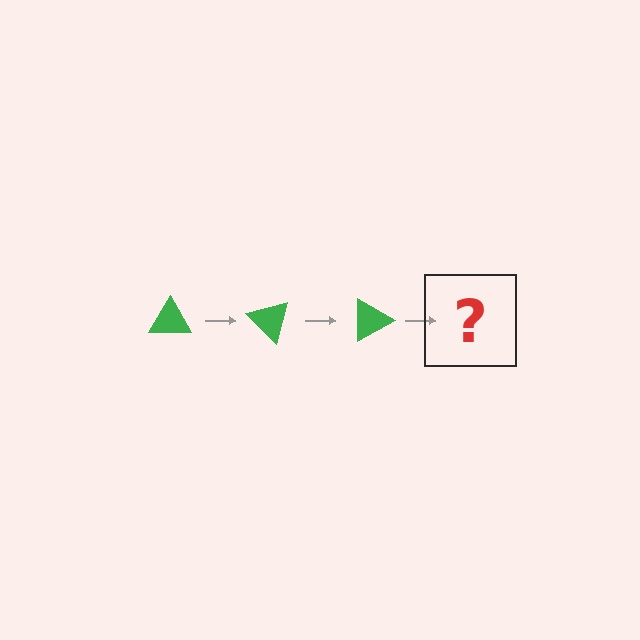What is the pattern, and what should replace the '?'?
The pattern is that the triangle rotates 45 degrees each step. The '?' should be a green triangle rotated 135 degrees.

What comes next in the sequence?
The next element should be a green triangle rotated 135 degrees.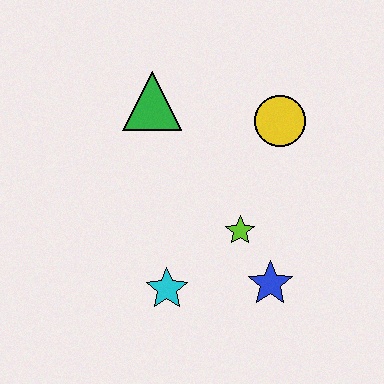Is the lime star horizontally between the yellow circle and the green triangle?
Yes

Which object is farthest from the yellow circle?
The cyan star is farthest from the yellow circle.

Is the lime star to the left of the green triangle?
No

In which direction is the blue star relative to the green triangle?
The blue star is below the green triangle.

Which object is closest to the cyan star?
The lime star is closest to the cyan star.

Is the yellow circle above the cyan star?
Yes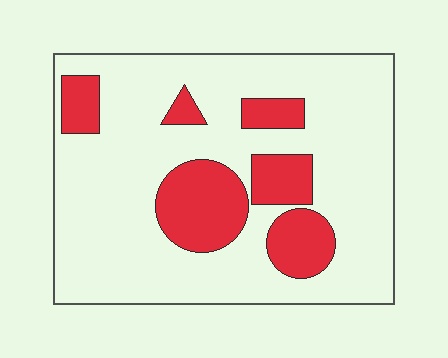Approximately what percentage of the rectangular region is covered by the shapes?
Approximately 20%.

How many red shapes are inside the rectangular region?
6.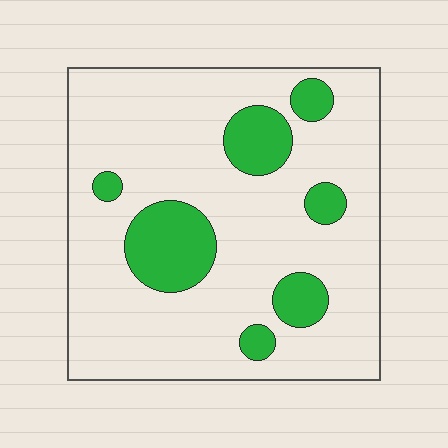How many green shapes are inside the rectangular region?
7.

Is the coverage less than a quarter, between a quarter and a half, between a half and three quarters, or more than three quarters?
Less than a quarter.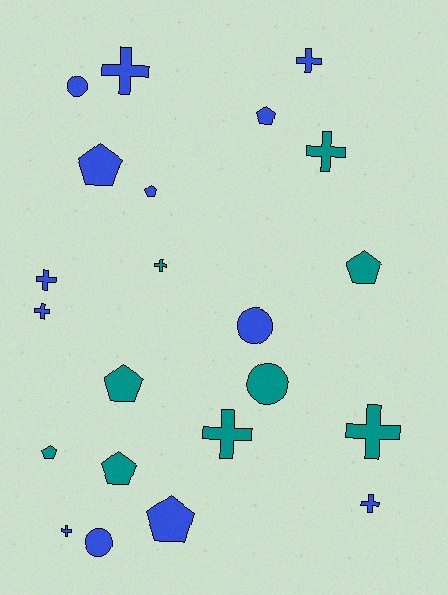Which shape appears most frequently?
Cross, with 10 objects.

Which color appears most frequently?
Blue, with 13 objects.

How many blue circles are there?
There are 3 blue circles.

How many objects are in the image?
There are 22 objects.